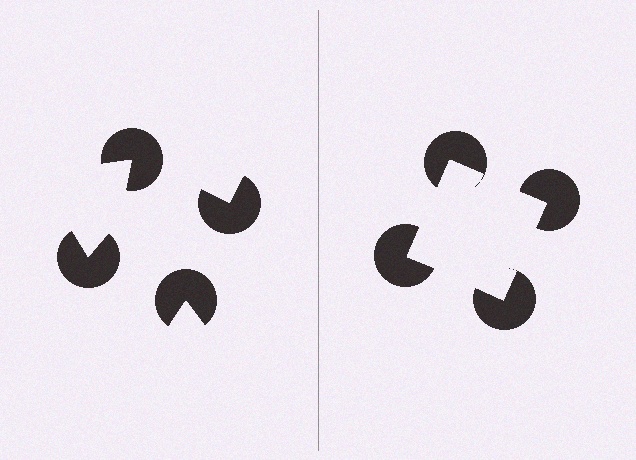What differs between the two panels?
The pac-man discs are positioned identically on both sides; only the wedge orientations differ. On the right they align to a square; on the left they are misaligned.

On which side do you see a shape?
An illusory square appears on the right side. On the left side the wedge cuts are rotated, so no coherent shape forms.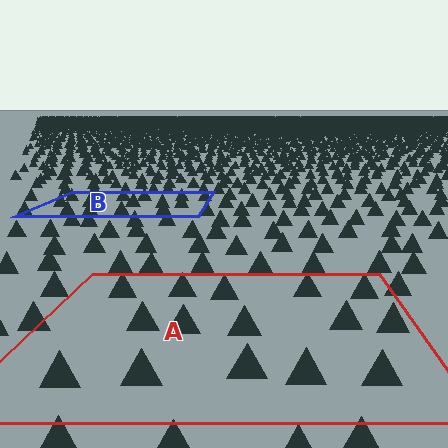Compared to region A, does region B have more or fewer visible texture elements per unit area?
Region B has more texture elements per unit area — they are packed more densely because it is farther away.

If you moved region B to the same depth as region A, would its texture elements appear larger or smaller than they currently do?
They would appear larger. At a closer depth, the same texture elements are projected at a bigger on-screen size.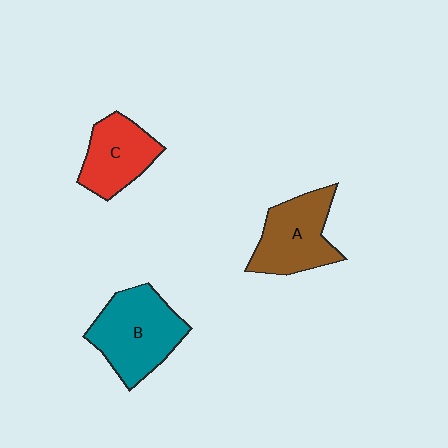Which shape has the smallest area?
Shape C (red).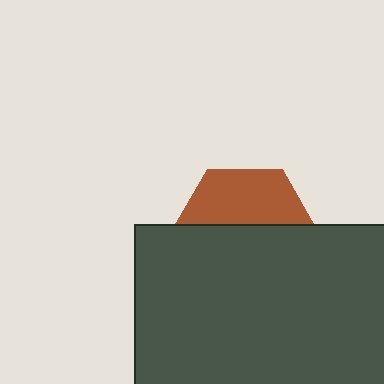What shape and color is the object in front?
The object in front is a dark gray rectangle.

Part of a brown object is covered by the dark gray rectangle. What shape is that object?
It is a hexagon.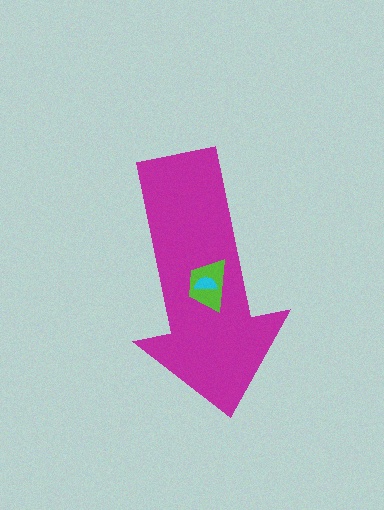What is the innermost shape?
The cyan semicircle.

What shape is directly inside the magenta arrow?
The lime trapezoid.